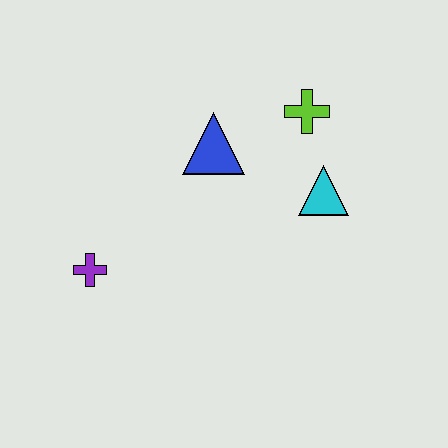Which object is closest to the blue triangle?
The lime cross is closest to the blue triangle.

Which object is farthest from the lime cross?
The purple cross is farthest from the lime cross.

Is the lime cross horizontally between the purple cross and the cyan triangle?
Yes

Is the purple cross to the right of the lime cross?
No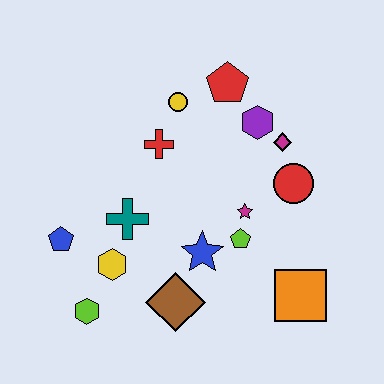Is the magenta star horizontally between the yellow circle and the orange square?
Yes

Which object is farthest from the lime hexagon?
The red pentagon is farthest from the lime hexagon.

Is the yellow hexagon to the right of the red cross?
No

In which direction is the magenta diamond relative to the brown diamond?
The magenta diamond is above the brown diamond.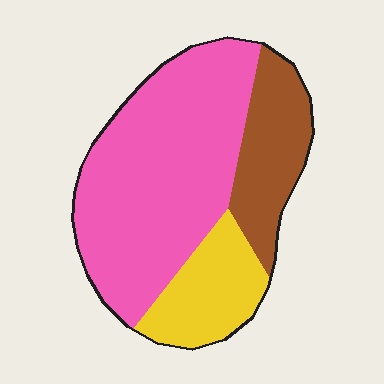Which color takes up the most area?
Pink, at roughly 60%.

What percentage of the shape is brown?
Brown takes up about one fifth (1/5) of the shape.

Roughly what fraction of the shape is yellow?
Yellow covers roughly 20% of the shape.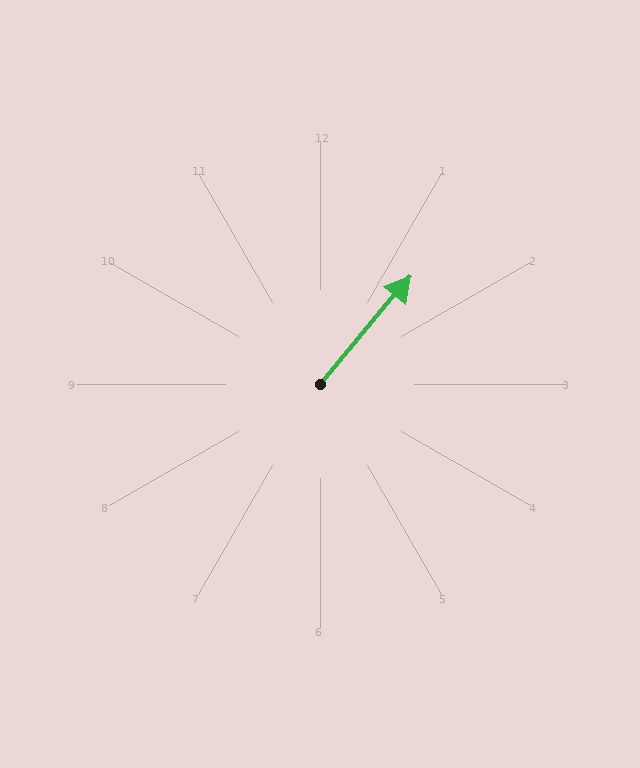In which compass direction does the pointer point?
Northeast.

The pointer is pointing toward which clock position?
Roughly 1 o'clock.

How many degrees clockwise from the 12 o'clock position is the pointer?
Approximately 40 degrees.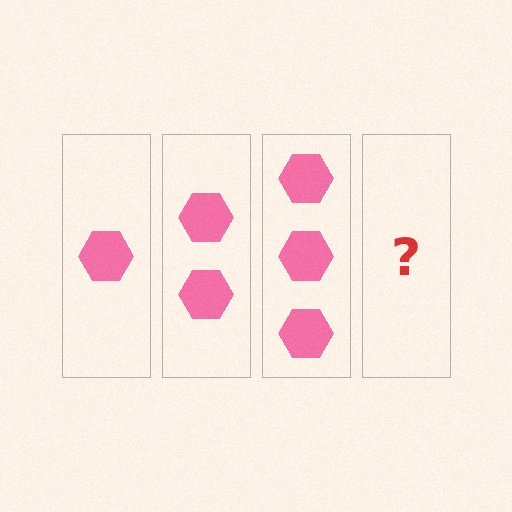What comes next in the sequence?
The next element should be 4 hexagons.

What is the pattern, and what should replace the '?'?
The pattern is that each step adds one more hexagon. The '?' should be 4 hexagons.